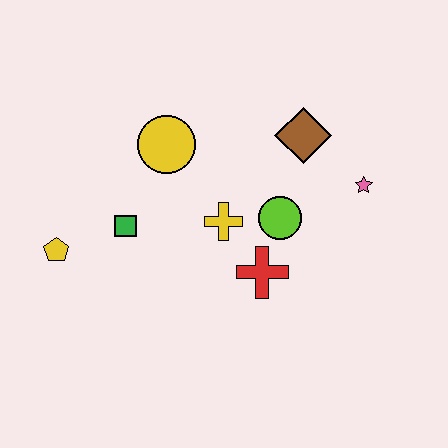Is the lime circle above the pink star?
No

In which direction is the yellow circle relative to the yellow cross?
The yellow circle is above the yellow cross.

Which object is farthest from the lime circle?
The yellow pentagon is farthest from the lime circle.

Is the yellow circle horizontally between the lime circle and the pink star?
No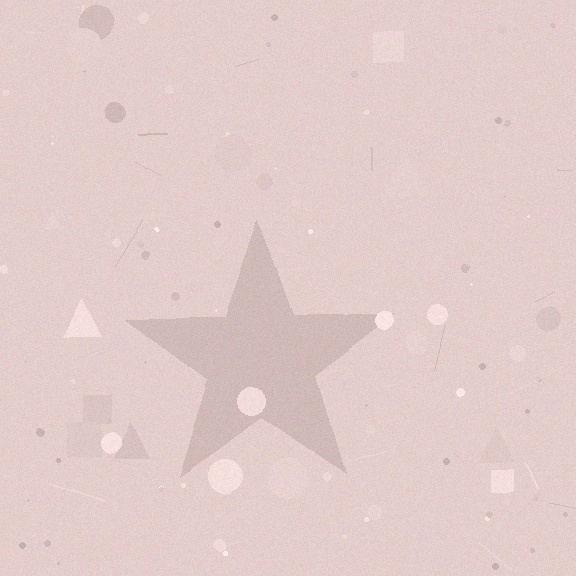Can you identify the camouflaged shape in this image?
The camouflaged shape is a star.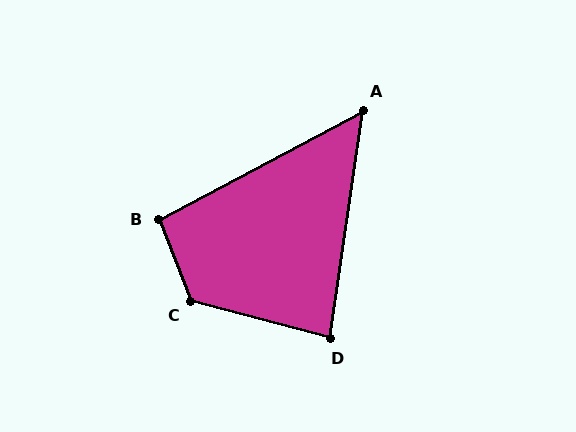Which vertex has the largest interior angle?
C, at approximately 126 degrees.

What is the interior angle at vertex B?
Approximately 97 degrees (obtuse).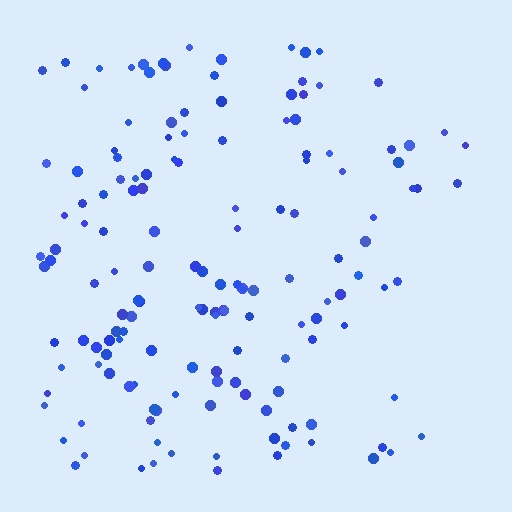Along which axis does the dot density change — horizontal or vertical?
Horizontal.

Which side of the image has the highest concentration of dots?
The left.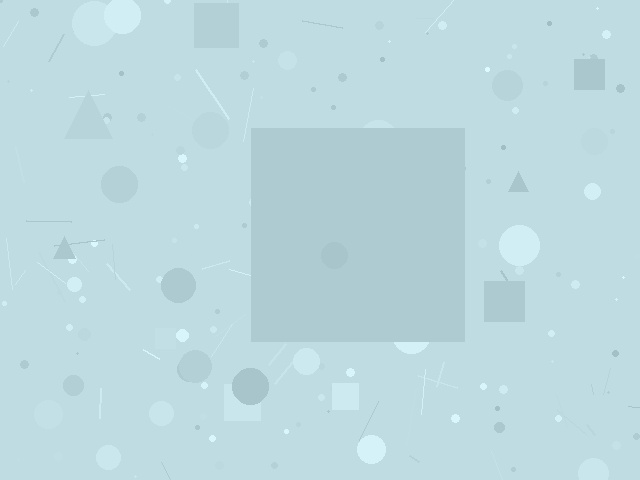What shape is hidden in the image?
A square is hidden in the image.